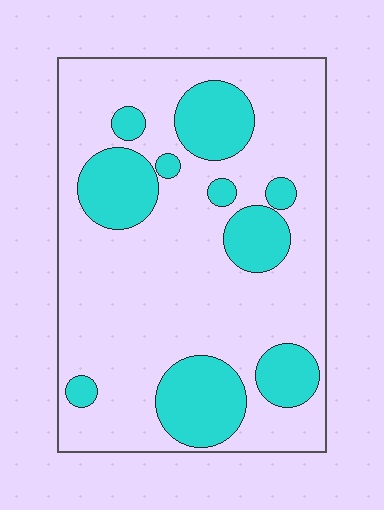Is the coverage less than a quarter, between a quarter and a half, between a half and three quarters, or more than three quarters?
Between a quarter and a half.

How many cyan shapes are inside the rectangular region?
10.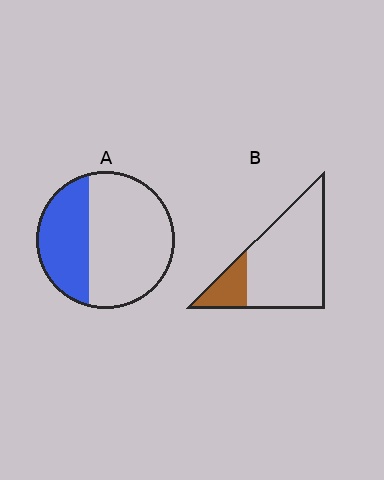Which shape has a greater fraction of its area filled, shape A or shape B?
Shape A.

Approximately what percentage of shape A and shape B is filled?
A is approximately 35% and B is approximately 20%.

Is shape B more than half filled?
No.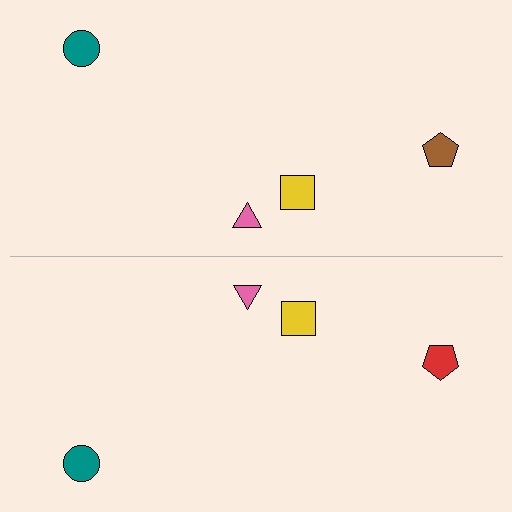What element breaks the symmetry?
The red pentagon on the bottom side breaks the symmetry — its mirror counterpart is brown.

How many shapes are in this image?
There are 8 shapes in this image.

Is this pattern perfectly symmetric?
No, the pattern is not perfectly symmetric. The red pentagon on the bottom side breaks the symmetry — its mirror counterpart is brown.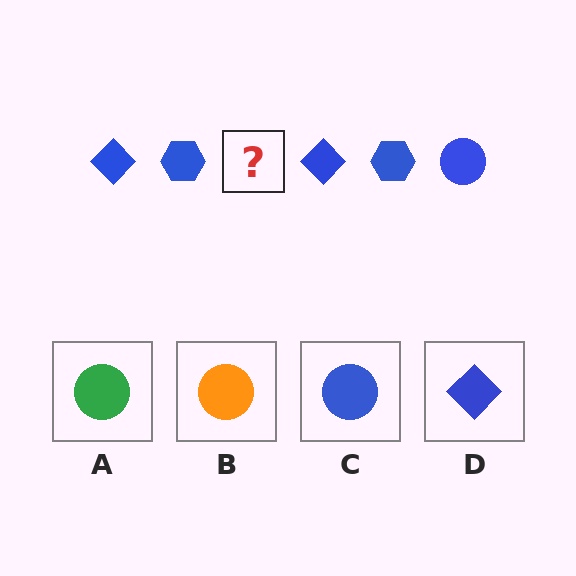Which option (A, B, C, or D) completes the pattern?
C.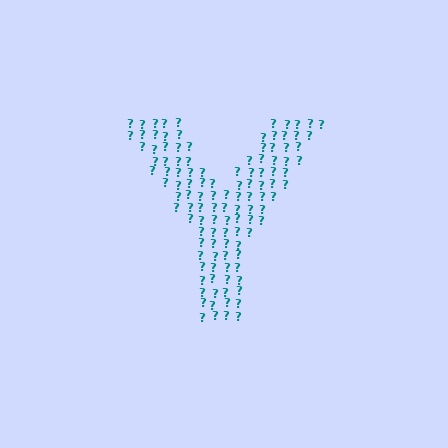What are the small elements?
The small elements are question marks.